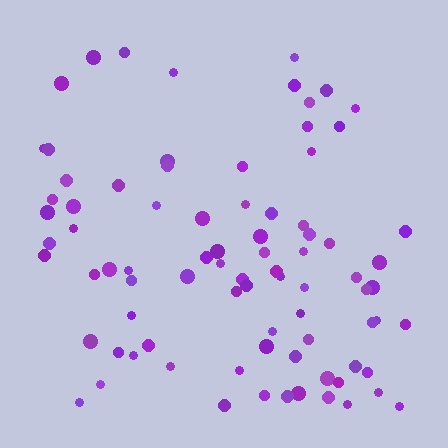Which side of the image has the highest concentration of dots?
The bottom.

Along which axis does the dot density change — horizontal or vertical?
Vertical.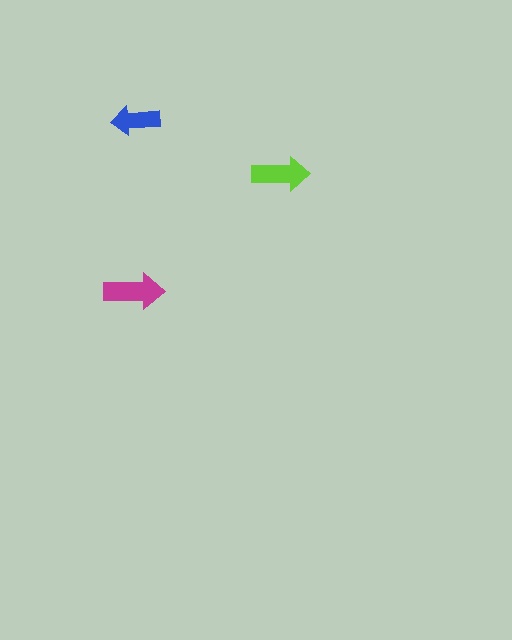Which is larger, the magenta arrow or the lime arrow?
The magenta one.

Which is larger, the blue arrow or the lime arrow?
The lime one.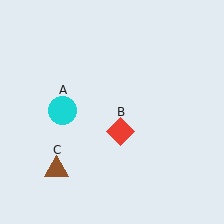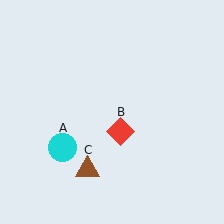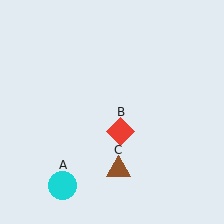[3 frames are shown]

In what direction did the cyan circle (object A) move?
The cyan circle (object A) moved down.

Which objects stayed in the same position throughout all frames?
Red diamond (object B) remained stationary.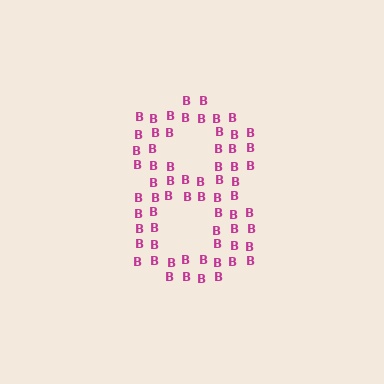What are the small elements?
The small elements are letter B's.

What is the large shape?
The large shape is the digit 8.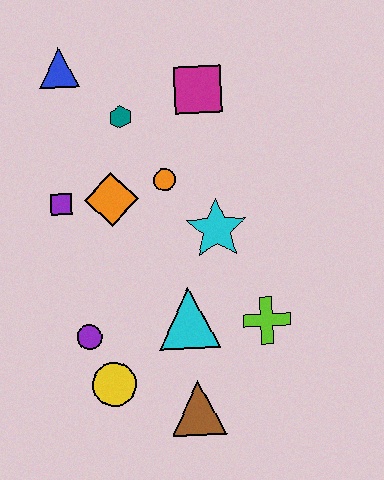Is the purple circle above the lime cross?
No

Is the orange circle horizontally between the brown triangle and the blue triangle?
Yes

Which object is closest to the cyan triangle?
The lime cross is closest to the cyan triangle.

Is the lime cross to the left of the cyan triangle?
No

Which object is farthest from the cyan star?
The blue triangle is farthest from the cyan star.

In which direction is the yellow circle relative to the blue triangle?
The yellow circle is below the blue triangle.